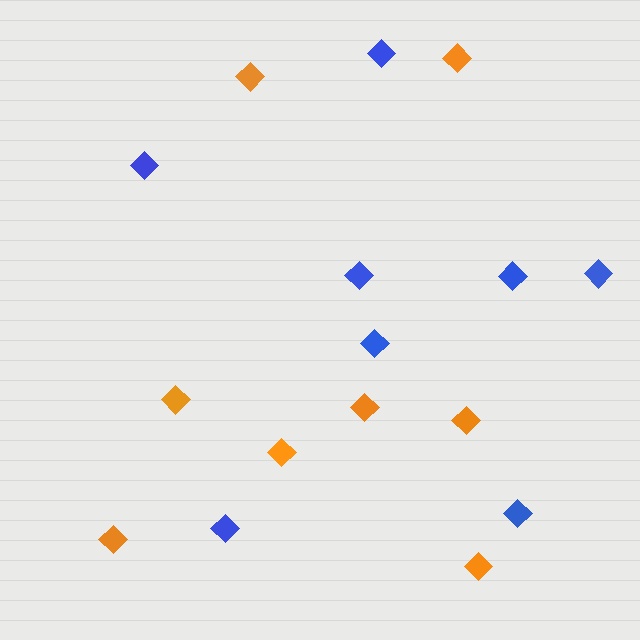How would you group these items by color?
There are 2 groups: one group of blue diamonds (8) and one group of orange diamonds (8).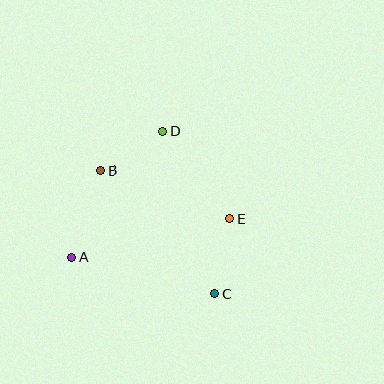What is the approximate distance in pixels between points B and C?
The distance between B and C is approximately 168 pixels.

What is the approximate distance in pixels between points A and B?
The distance between A and B is approximately 91 pixels.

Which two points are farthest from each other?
Points C and D are farthest from each other.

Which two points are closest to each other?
Points B and D are closest to each other.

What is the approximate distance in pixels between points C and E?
The distance between C and E is approximately 77 pixels.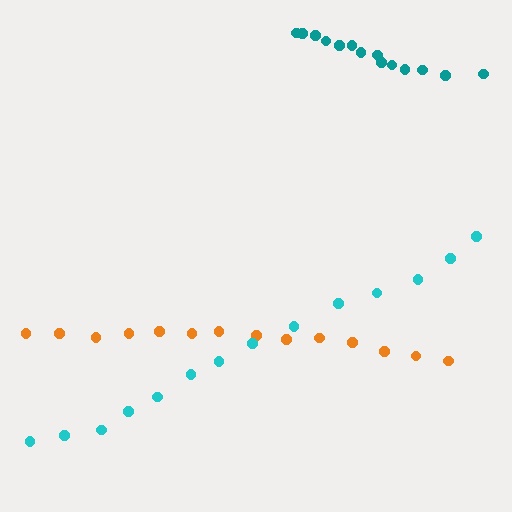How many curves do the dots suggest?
There are 3 distinct paths.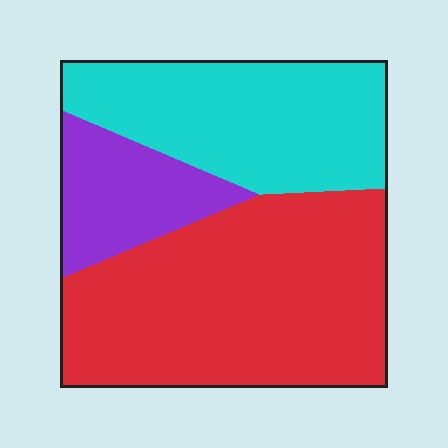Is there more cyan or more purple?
Cyan.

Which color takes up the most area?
Red, at roughly 50%.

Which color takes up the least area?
Purple, at roughly 15%.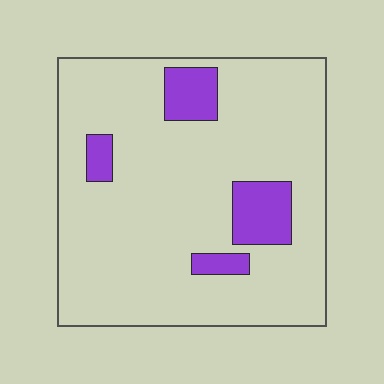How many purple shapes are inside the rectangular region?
4.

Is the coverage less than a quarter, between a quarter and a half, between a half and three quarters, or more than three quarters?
Less than a quarter.